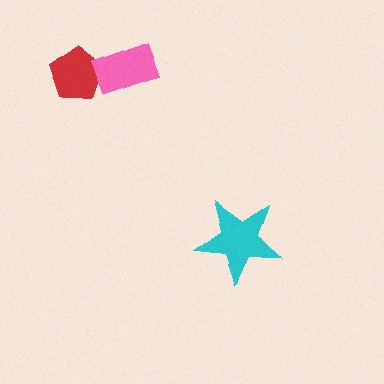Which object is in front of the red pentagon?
The pink rectangle is in front of the red pentagon.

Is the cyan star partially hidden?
No, no other shape covers it.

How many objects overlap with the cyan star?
0 objects overlap with the cyan star.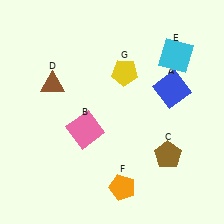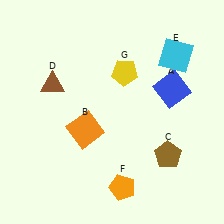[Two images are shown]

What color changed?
The square (B) changed from pink in Image 1 to orange in Image 2.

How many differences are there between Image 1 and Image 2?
There is 1 difference between the two images.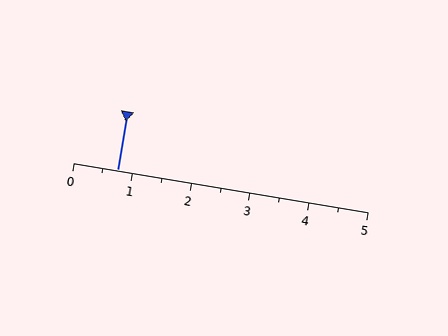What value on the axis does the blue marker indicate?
The marker indicates approximately 0.8.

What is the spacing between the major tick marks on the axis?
The major ticks are spaced 1 apart.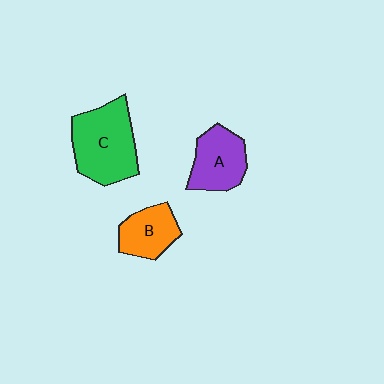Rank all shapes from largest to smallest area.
From largest to smallest: C (green), A (purple), B (orange).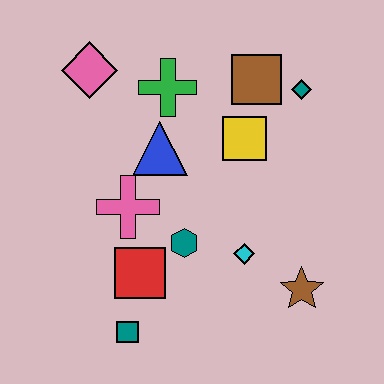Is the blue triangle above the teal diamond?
No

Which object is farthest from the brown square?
The teal square is farthest from the brown square.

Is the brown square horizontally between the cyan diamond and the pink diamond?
No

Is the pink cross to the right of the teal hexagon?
No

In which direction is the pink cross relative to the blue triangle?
The pink cross is below the blue triangle.